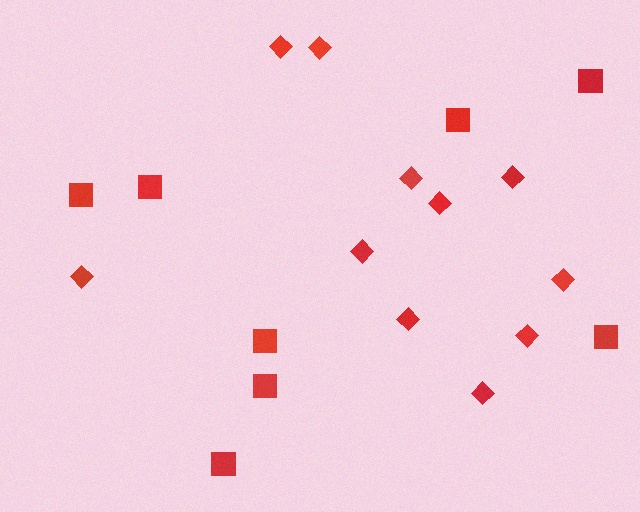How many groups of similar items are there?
There are 2 groups: one group of diamonds (11) and one group of squares (8).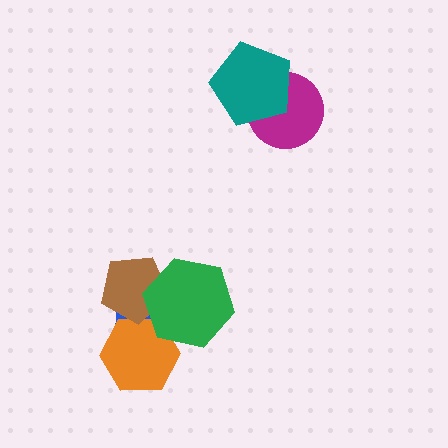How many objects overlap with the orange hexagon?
3 objects overlap with the orange hexagon.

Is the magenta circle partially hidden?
Yes, it is partially covered by another shape.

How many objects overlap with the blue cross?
3 objects overlap with the blue cross.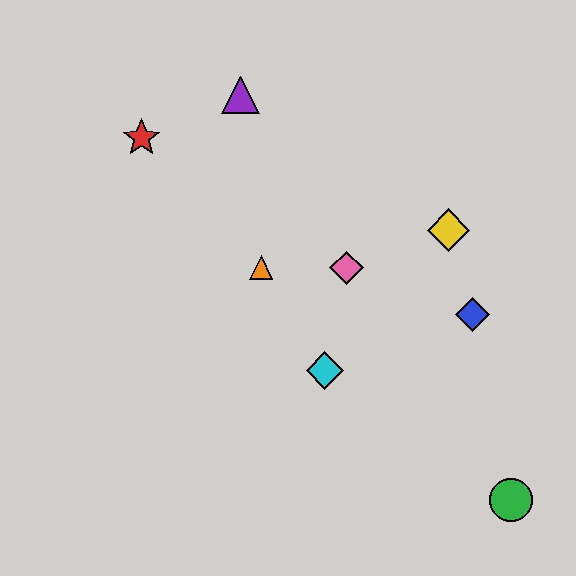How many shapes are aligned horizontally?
2 shapes (the orange triangle, the pink diamond) are aligned horizontally.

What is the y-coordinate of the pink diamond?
The pink diamond is at y≈268.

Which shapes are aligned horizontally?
The orange triangle, the pink diamond are aligned horizontally.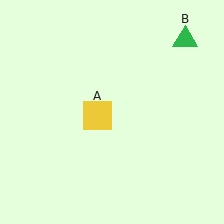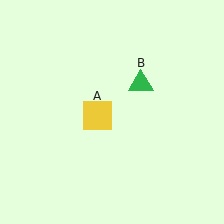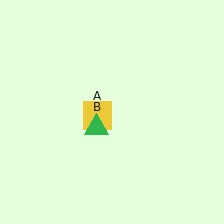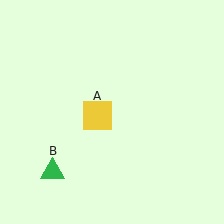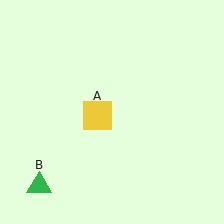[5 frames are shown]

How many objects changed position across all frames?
1 object changed position: green triangle (object B).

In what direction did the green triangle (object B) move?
The green triangle (object B) moved down and to the left.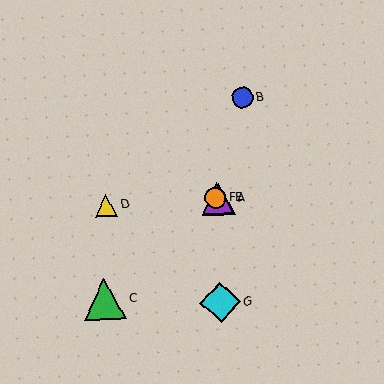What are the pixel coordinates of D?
Object D is at (106, 205).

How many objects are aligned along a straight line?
3 objects (A, E, F) are aligned along a straight line.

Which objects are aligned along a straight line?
Objects A, E, F are aligned along a straight line.